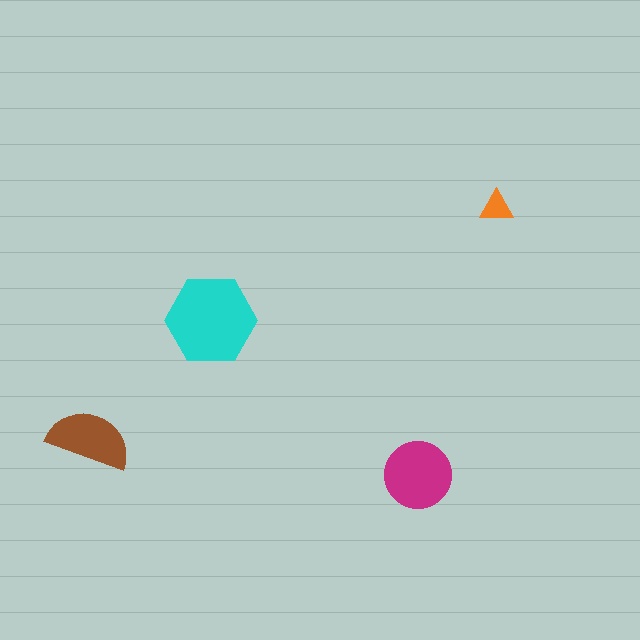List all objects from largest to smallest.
The cyan hexagon, the magenta circle, the brown semicircle, the orange triangle.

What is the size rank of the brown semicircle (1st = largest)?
3rd.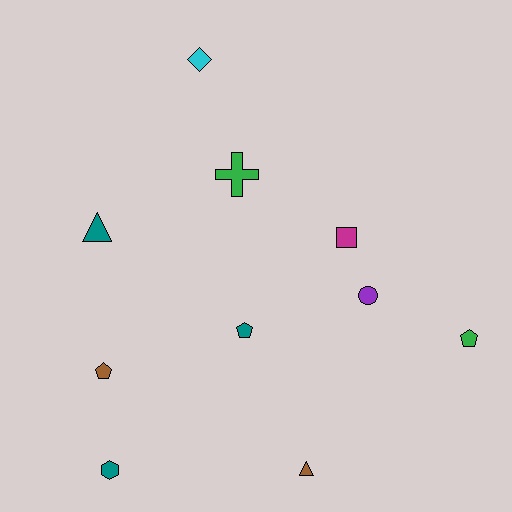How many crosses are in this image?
There is 1 cross.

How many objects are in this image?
There are 10 objects.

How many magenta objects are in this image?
There is 1 magenta object.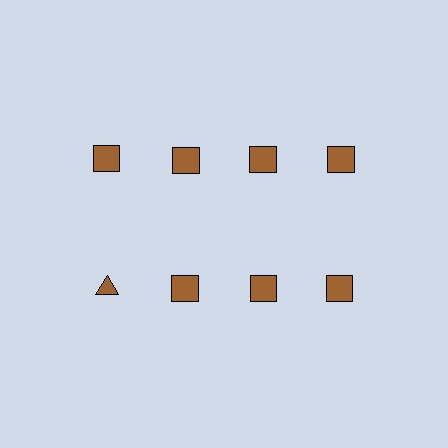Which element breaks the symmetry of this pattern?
The brown triangle in the second row, leftmost column breaks the symmetry. All other shapes are brown squares.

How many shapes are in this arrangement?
There are 8 shapes arranged in a grid pattern.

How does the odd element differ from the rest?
It has a different shape: triangle instead of square.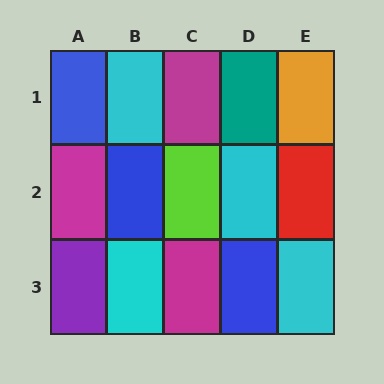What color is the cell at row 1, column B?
Cyan.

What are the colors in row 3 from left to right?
Purple, cyan, magenta, blue, cyan.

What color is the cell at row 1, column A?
Blue.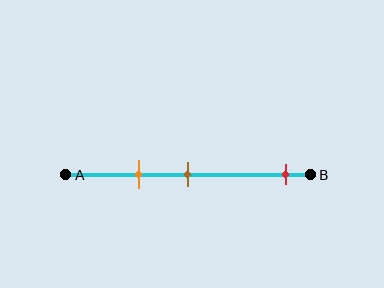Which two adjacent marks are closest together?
The orange and brown marks are the closest adjacent pair.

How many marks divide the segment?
There are 3 marks dividing the segment.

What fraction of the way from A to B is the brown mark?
The brown mark is approximately 50% (0.5) of the way from A to B.